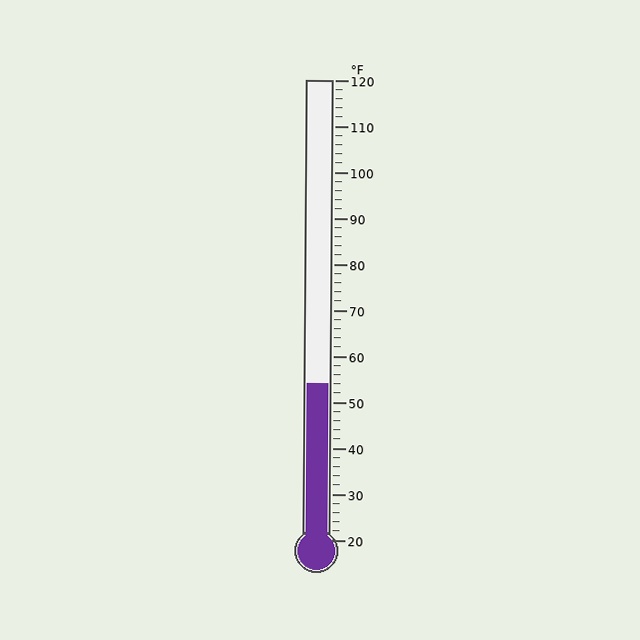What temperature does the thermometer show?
The thermometer shows approximately 54°F.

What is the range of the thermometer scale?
The thermometer scale ranges from 20°F to 120°F.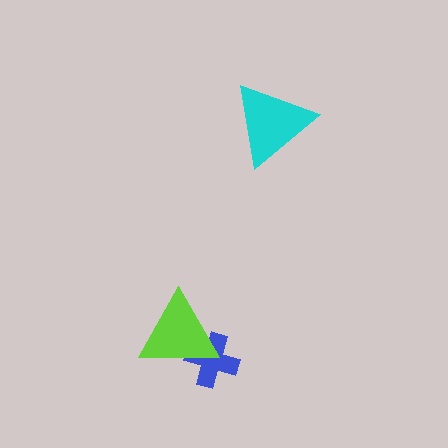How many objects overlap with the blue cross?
1 object overlaps with the blue cross.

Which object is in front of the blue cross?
The lime triangle is in front of the blue cross.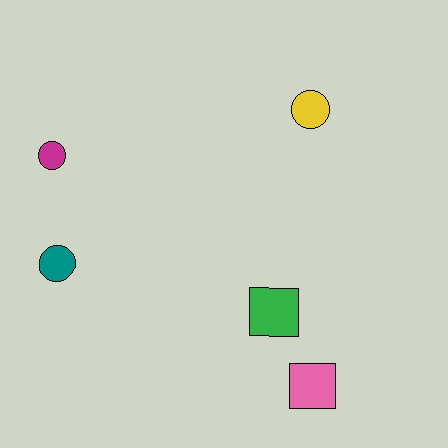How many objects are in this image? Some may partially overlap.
There are 5 objects.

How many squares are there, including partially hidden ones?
There are 2 squares.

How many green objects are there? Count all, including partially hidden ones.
There is 1 green object.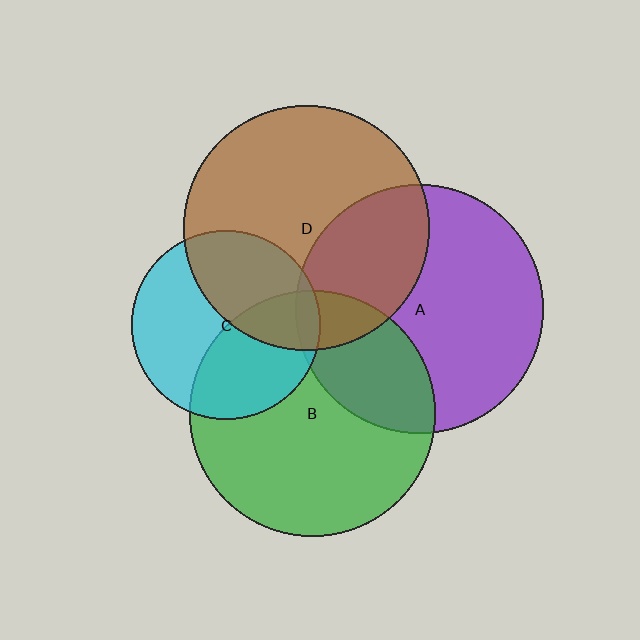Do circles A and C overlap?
Yes.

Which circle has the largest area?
Circle A (purple).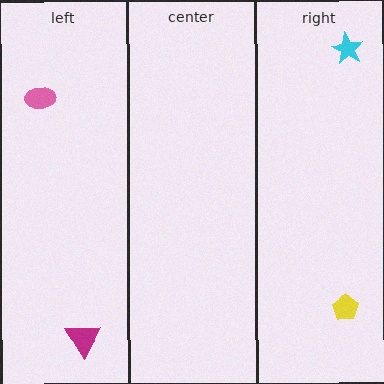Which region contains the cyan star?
The right region.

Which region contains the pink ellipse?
The left region.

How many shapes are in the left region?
2.